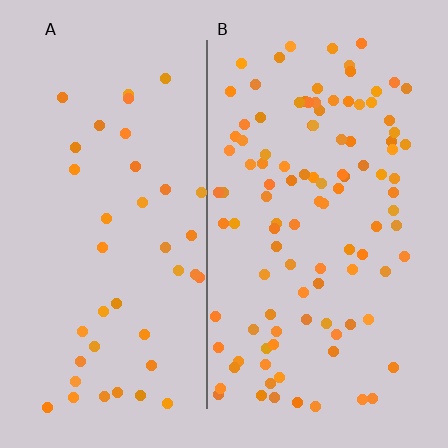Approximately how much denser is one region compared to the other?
Approximately 2.6× — region B over region A.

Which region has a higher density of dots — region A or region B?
B (the right).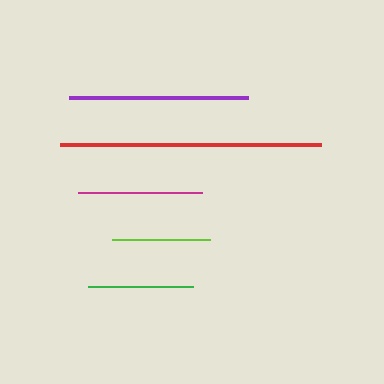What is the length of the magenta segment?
The magenta segment is approximately 123 pixels long.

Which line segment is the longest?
The red line is the longest at approximately 261 pixels.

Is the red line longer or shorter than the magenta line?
The red line is longer than the magenta line.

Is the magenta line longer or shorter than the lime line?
The magenta line is longer than the lime line.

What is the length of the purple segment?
The purple segment is approximately 179 pixels long.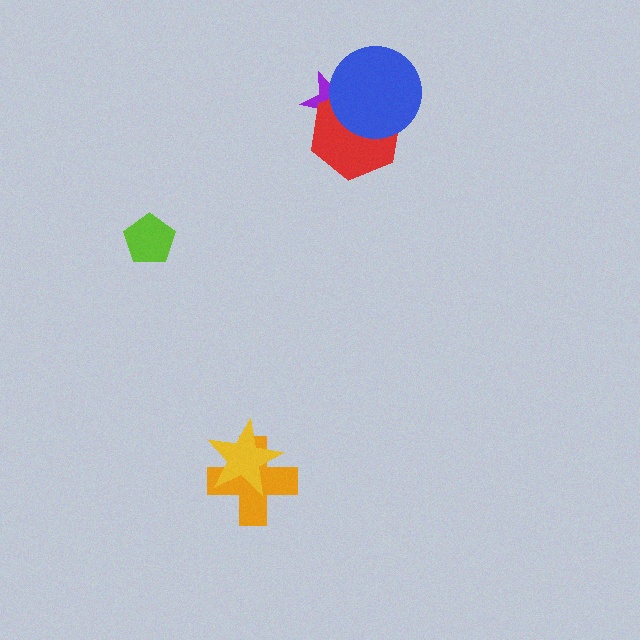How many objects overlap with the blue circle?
2 objects overlap with the blue circle.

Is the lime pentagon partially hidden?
No, no other shape covers it.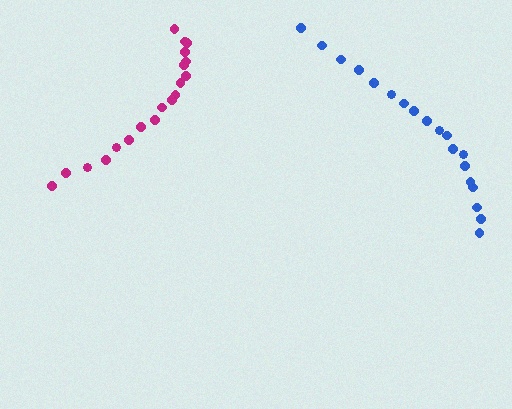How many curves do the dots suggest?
There are 2 distinct paths.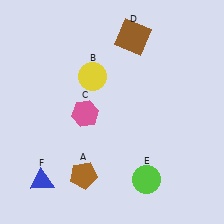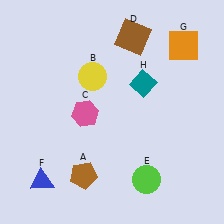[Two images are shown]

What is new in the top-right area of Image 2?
An orange square (G) was added in the top-right area of Image 2.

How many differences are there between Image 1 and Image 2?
There are 2 differences between the two images.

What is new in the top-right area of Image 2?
A teal diamond (H) was added in the top-right area of Image 2.